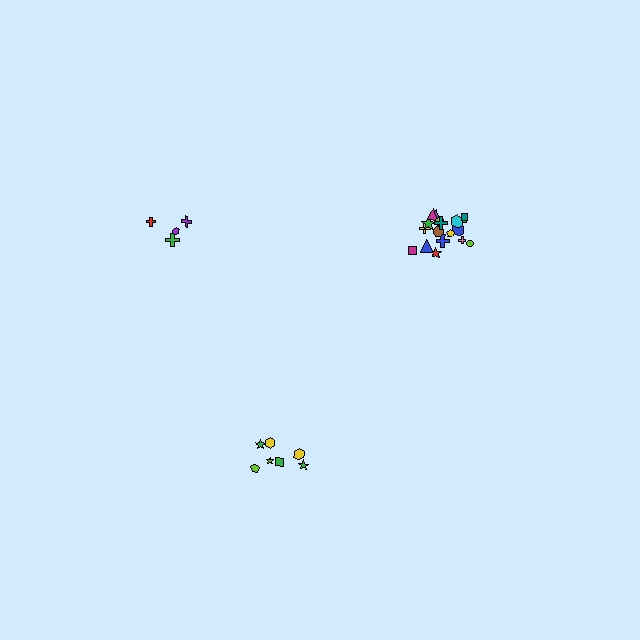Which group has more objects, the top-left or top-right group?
The top-right group.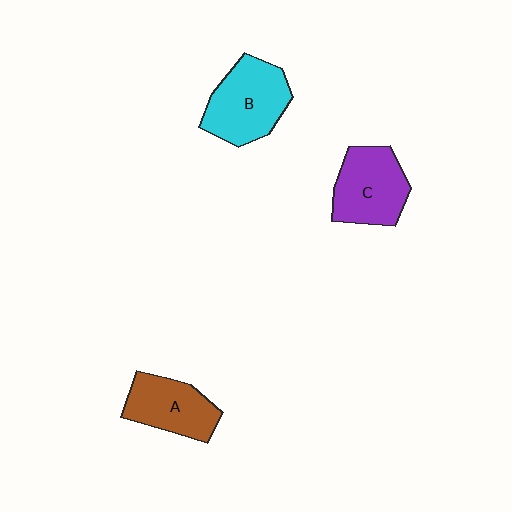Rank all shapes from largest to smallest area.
From largest to smallest: B (cyan), C (purple), A (brown).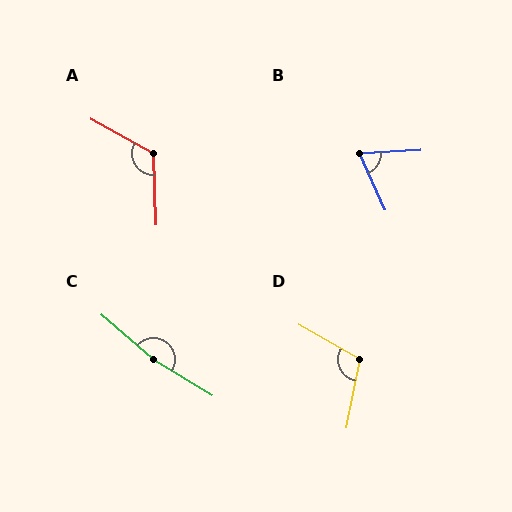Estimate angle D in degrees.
Approximately 109 degrees.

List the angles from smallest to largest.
B (69°), D (109°), A (122°), C (170°).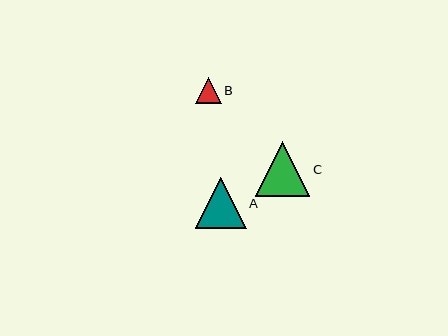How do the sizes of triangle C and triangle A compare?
Triangle C and triangle A are approximately the same size.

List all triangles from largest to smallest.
From largest to smallest: C, A, B.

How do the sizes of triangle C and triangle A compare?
Triangle C and triangle A are approximately the same size.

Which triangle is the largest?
Triangle C is the largest with a size of approximately 55 pixels.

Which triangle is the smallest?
Triangle B is the smallest with a size of approximately 26 pixels.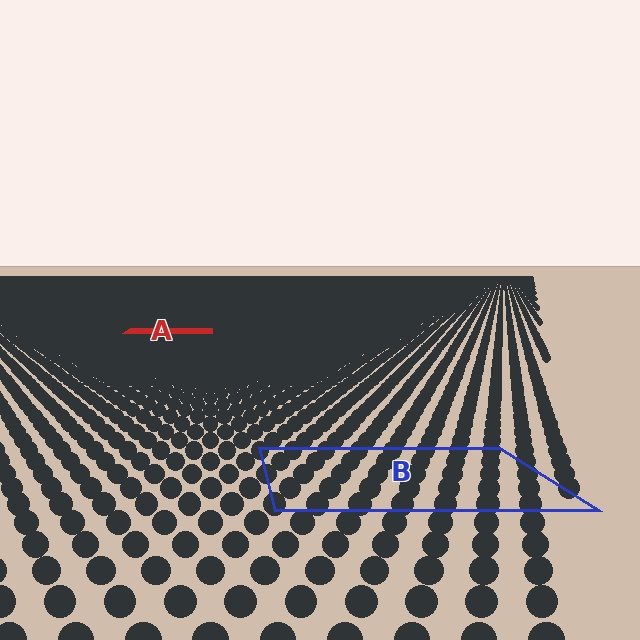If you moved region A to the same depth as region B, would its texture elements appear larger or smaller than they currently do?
They would appear larger. At a closer depth, the same texture elements are projected at a bigger on-screen size.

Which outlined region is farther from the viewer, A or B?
Region A is farther from the viewer — the texture elements inside it appear smaller and more densely packed.